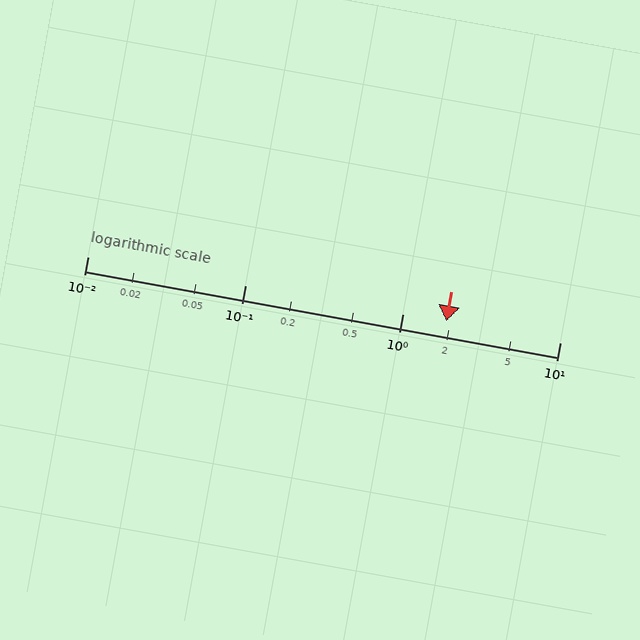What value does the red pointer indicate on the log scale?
The pointer indicates approximately 1.9.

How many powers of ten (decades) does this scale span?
The scale spans 3 decades, from 0.01 to 10.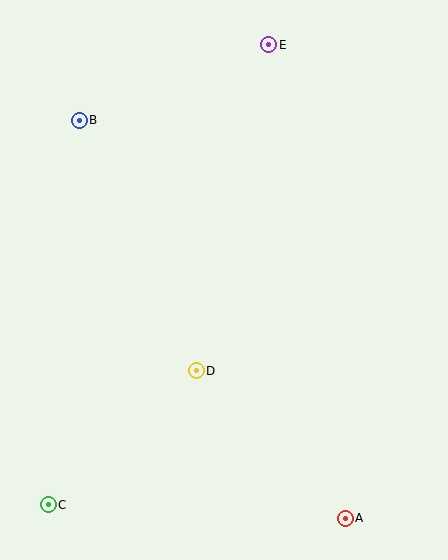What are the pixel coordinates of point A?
Point A is at (345, 518).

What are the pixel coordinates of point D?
Point D is at (196, 371).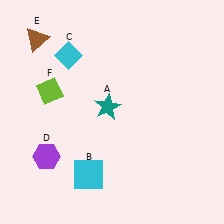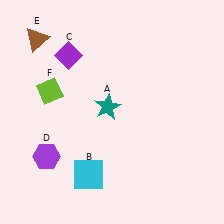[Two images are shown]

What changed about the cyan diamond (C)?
In Image 1, C is cyan. In Image 2, it changed to purple.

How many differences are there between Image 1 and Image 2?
There is 1 difference between the two images.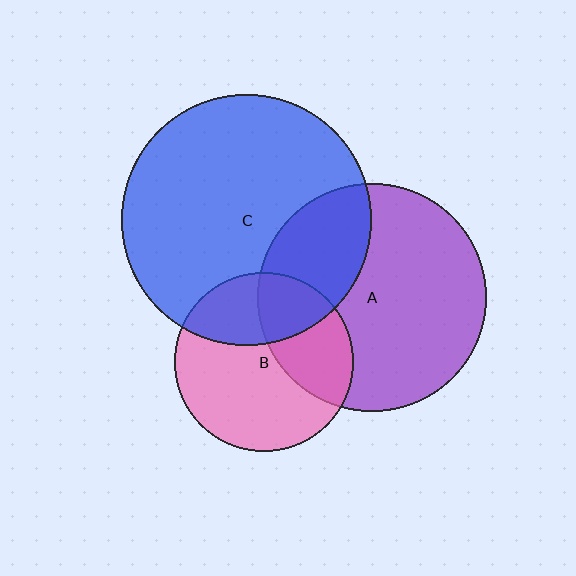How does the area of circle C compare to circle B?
Approximately 2.0 times.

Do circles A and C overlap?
Yes.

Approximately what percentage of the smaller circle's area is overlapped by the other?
Approximately 30%.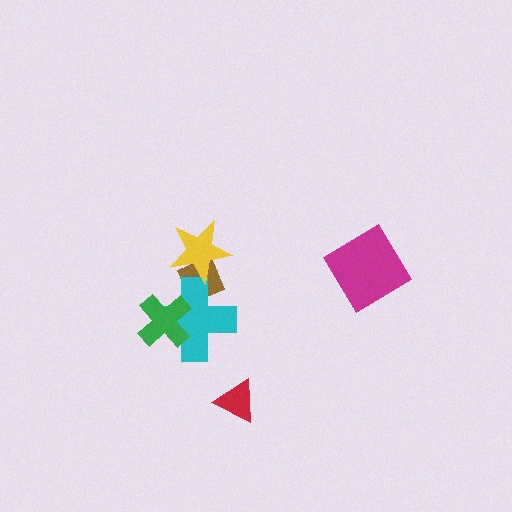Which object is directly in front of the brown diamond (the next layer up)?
The cyan cross is directly in front of the brown diamond.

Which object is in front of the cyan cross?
The green cross is in front of the cyan cross.